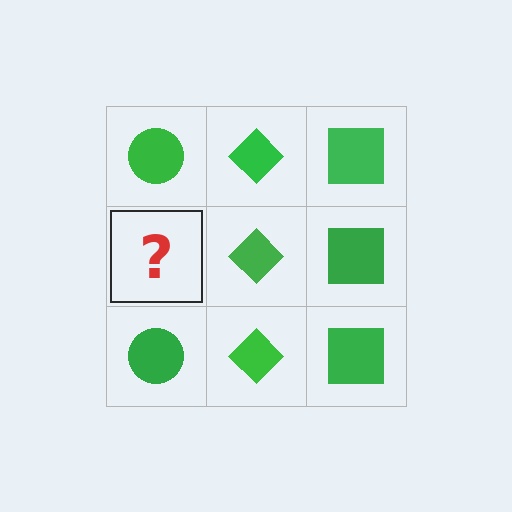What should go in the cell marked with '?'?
The missing cell should contain a green circle.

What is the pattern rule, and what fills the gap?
The rule is that each column has a consistent shape. The gap should be filled with a green circle.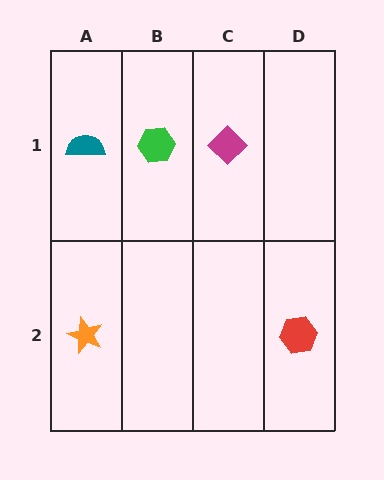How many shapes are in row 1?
3 shapes.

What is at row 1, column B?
A green hexagon.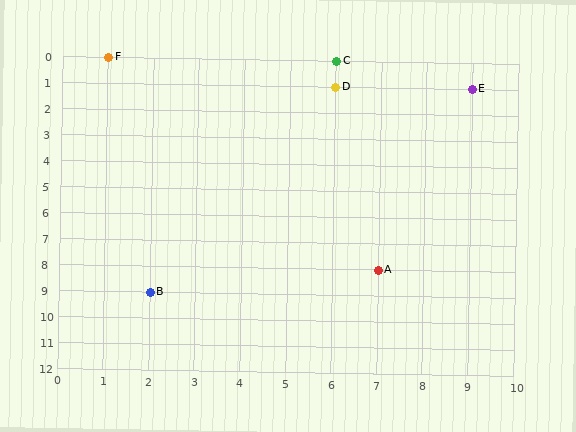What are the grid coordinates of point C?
Point C is at grid coordinates (6, 0).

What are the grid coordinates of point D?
Point D is at grid coordinates (6, 1).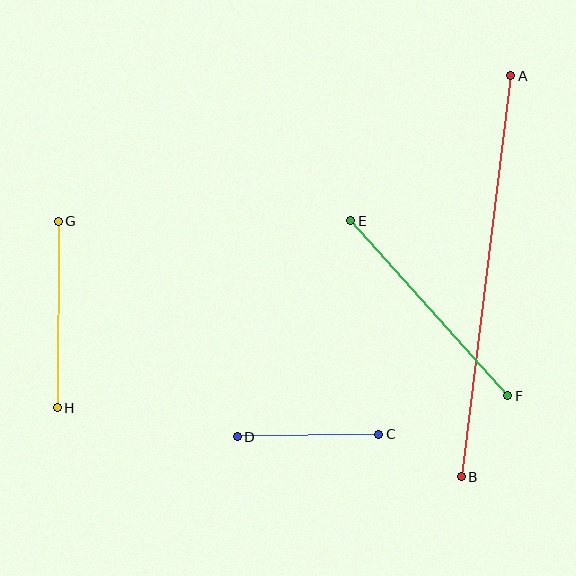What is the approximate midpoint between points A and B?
The midpoint is at approximately (486, 276) pixels.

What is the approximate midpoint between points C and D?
The midpoint is at approximately (308, 436) pixels.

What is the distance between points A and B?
The distance is approximately 404 pixels.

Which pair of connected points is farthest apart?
Points A and B are farthest apart.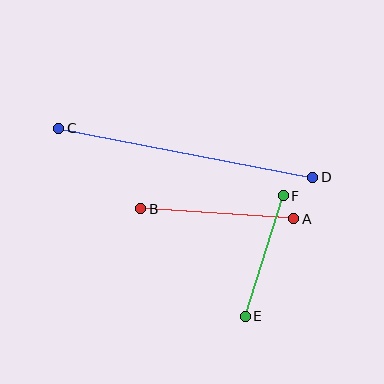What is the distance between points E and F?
The distance is approximately 126 pixels.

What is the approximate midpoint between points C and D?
The midpoint is at approximately (186, 153) pixels.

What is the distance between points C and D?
The distance is approximately 259 pixels.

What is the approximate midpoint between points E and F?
The midpoint is at approximately (264, 256) pixels.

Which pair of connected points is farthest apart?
Points C and D are farthest apart.